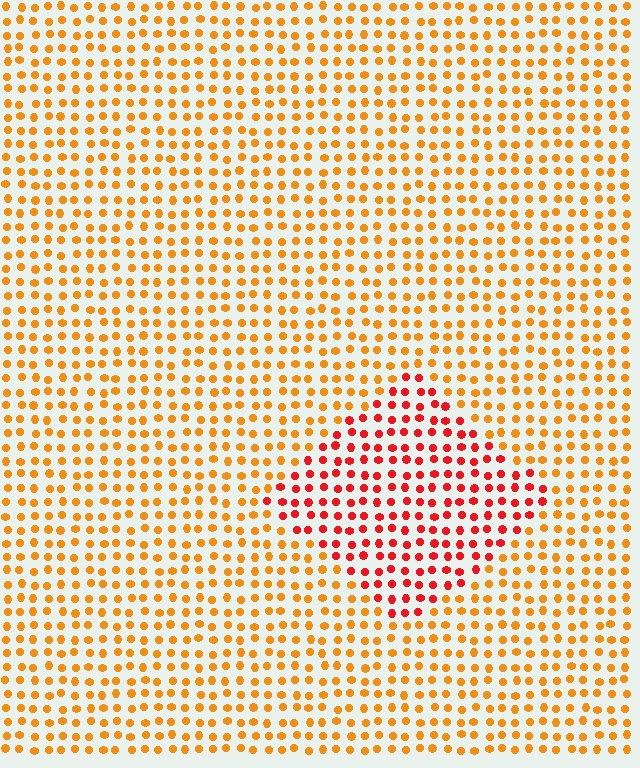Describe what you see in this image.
The image is filled with small orange elements in a uniform arrangement. A diamond-shaped region is visible where the elements are tinted to a slightly different hue, forming a subtle color boundary.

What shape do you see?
I see a diamond.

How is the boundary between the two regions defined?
The boundary is defined purely by a slight shift in hue (about 37 degrees). Spacing, size, and orientation are identical on both sides.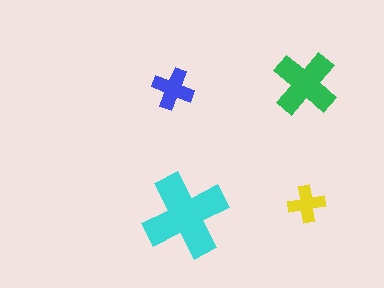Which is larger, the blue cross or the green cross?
The green one.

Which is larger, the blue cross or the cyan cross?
The cyan one.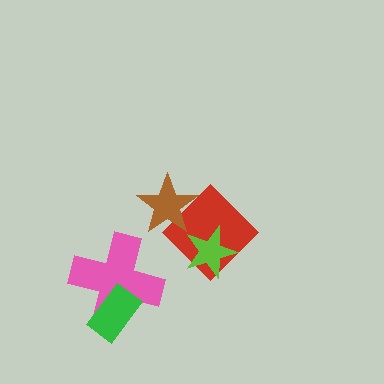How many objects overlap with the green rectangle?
1 object overlaps with the green rectangle.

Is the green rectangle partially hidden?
No, no other shape covers it.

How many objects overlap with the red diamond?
2 objects overlap with the red diamond.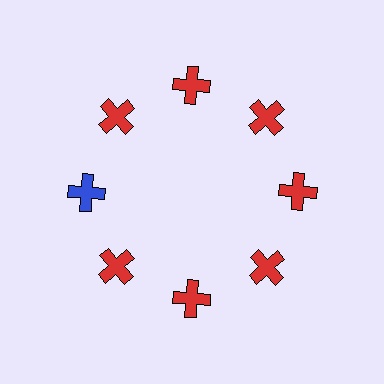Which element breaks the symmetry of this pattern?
The blue cross at roughly the 9 o'clock position breaks the symmetry. All other shapes are red crosses.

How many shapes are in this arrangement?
There are 8 shapes arranged in a ring pattern.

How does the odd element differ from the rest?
It has a different color: blue instead of red.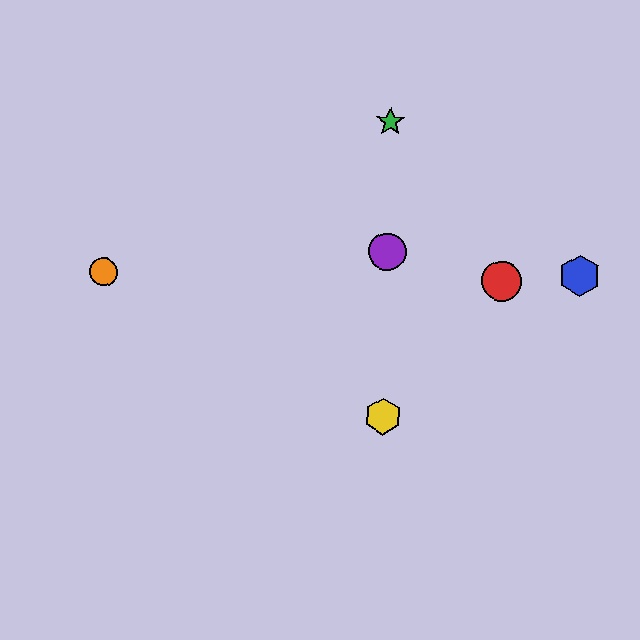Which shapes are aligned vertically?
The green star, the yellow hexagon, the purple circle are aligned vertically.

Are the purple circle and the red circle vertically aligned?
No, the purple circle is at x≈387 and the red circle is at x≈502.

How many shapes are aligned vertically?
3 shapes (the green star, the yellow hexagon, the purple circle) are aligned vertically.